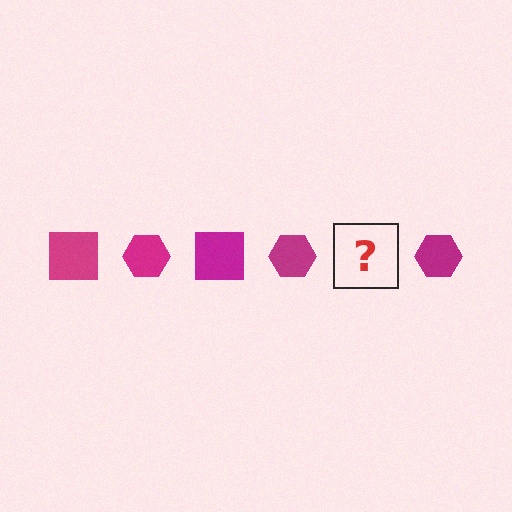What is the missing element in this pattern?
The missing element is a magenta square.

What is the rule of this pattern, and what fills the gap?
The rule is that the pattern cycles through square, hexagon shapes in magenta. The gap should be filled with a magenta square.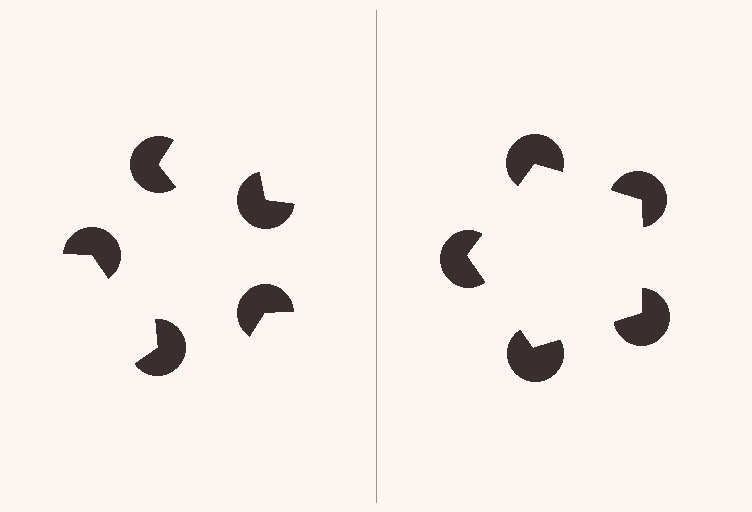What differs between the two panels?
The pac-man discs are positioned identically on both sides; only the wedge orientations differ. On the right they align to a pentagon; on the left they are misaligned.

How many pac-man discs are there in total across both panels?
10 — 5 on each side.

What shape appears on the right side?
An illusory pentagon.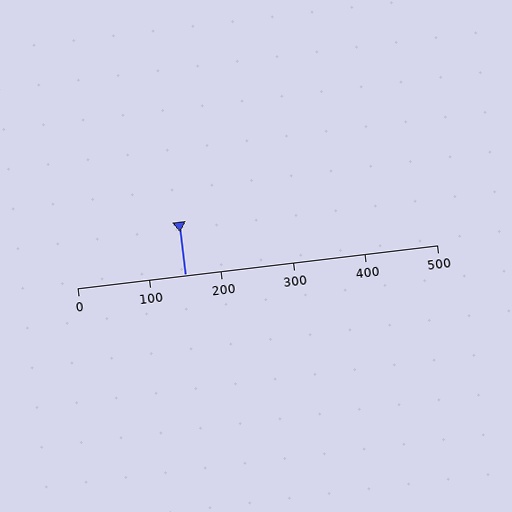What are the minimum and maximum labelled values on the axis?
The axis runs from 0 to 500.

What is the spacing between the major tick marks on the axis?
The major ticks are spaced 100 apart.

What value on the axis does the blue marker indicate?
The marker indicates approximately 150.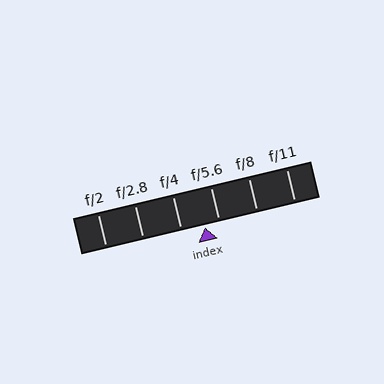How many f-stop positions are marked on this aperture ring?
There are 6 f-stop positions marked.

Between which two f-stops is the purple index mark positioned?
The index mark is between f/4 and f/5.6.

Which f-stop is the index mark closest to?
The index mark is closest to f/5.6.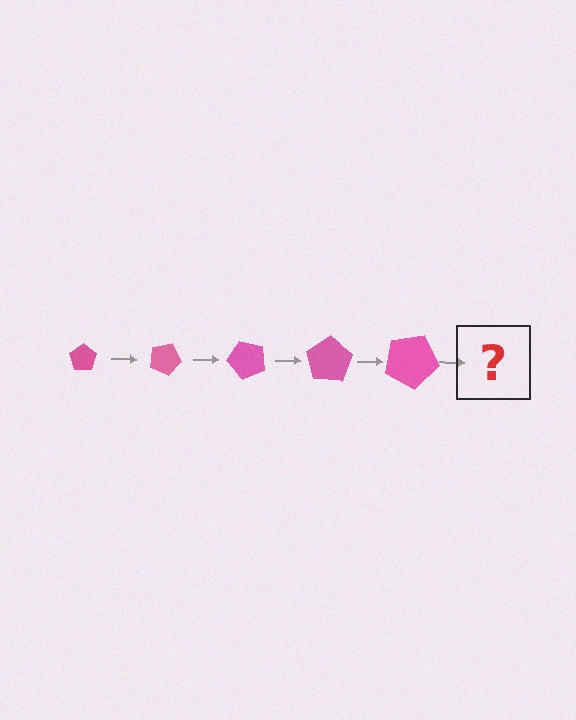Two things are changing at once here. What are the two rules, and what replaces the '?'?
The two rules are that the pentagon grows larger each step and it rotates 25 degrees each step. The '?' should be a pentagon, larger than the previous one and rotated 125 degrees from the start.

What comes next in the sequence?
The next element should be a pentagon, larger than the previous one and rotated 125 degrees from the start.